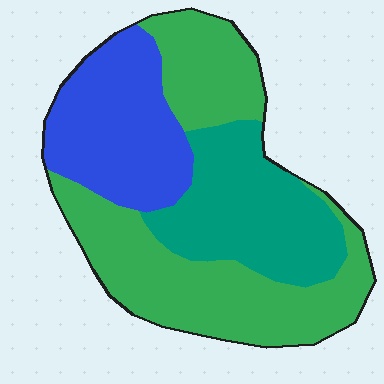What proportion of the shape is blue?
Blue covers around 25% of the shape.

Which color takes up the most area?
Green, at roughly 45%.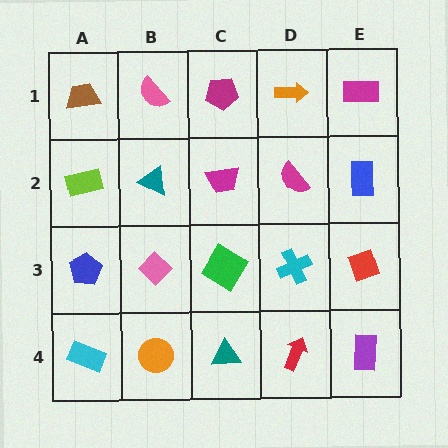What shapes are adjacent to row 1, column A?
A lime rectangle (row 2, column A), a pink semicircle (row 1, column B).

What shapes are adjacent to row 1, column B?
A teal triangle (row 2, column B), a brown trapezoid (row 1, column A), a magenta pentagon (row 1, column C).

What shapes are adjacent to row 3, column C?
A magenta trapezoid (row 2, column C), a teal triangle (row 4, column C), a pink diamond (row 3, column B), a cyan cross (row 3, column D).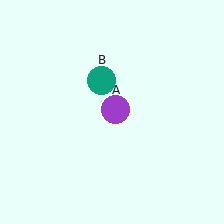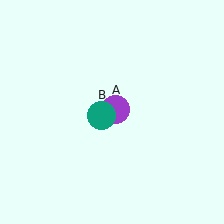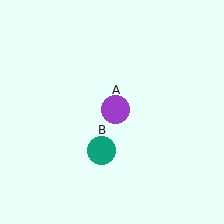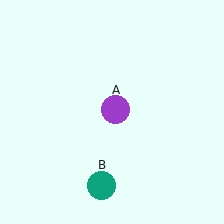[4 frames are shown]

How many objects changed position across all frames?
1 object changed position: teal circle (object B).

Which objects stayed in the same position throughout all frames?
Purple circle (object A) remained stationary.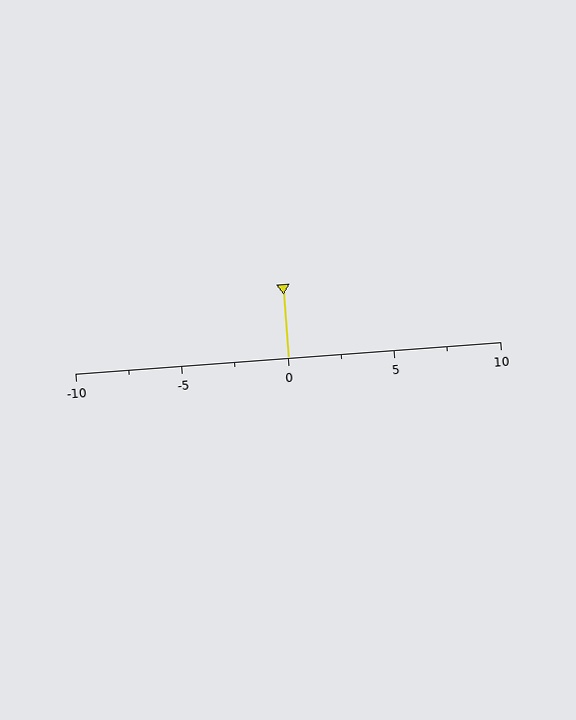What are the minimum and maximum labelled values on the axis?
The axis runs from -10 to 10.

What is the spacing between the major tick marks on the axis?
The major ticks are spaced 5 apart.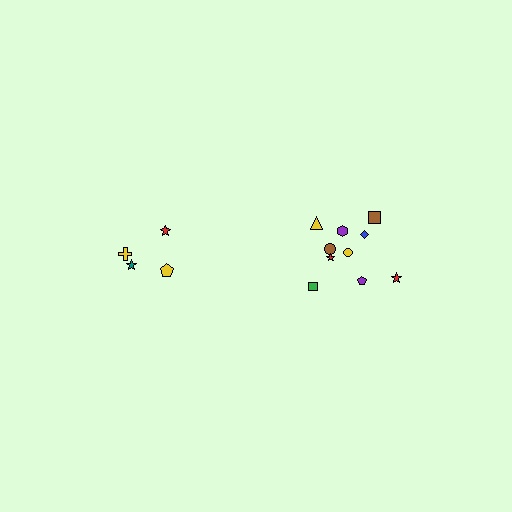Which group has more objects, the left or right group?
The right group.